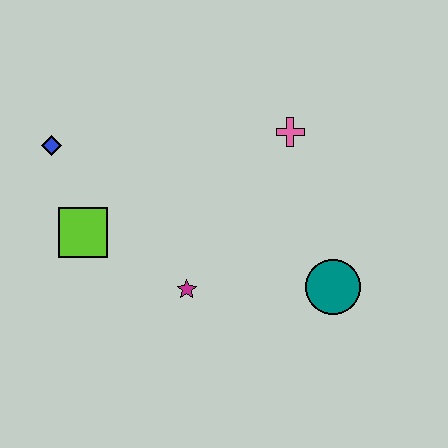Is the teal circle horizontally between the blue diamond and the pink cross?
No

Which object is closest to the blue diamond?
The lime square is closest to the blue diamond.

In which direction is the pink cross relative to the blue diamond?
The pink cross is to the right of the blue diamond.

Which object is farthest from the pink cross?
The blue diamond is farthest from the pink cross.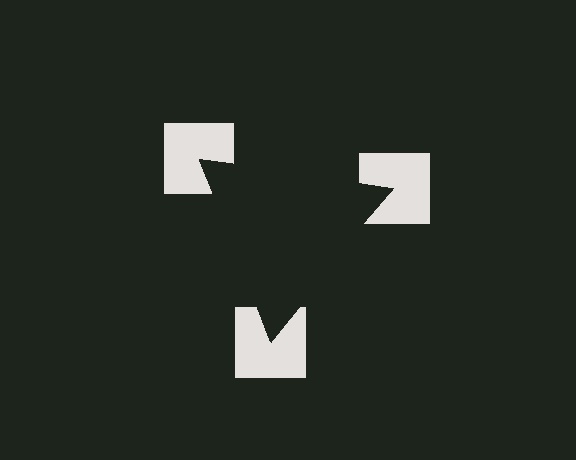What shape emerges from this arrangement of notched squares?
An illusory triangle — its edges are inferred from the aligned wedge cuts in the notched squares, not physically drawn.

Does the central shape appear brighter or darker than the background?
It typically appears slightly darker than the background, even though no actual brightness change is drawn.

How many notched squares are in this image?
There are 3 — one at each vertex of the illusory triangle.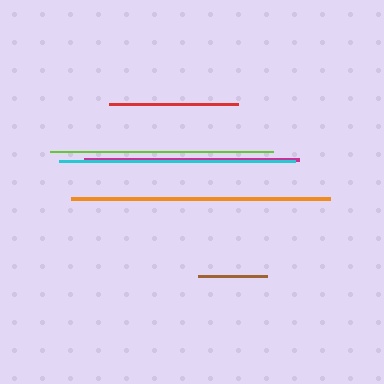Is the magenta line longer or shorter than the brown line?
The magenta line is longer than the brown line.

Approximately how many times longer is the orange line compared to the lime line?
The orange line is approximately 1.2 times the length of the lime line.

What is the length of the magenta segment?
The magenta segment is approximately 215 pixels long.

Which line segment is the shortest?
The brown line is the shortest at approximately 69 pixels.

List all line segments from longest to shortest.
From longest to shortest: orange, cyan, lime, magenta, red, brown.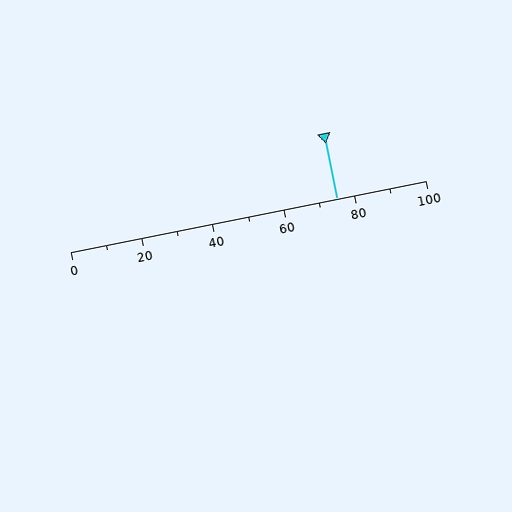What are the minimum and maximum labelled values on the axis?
The axis runs from 0 to 100.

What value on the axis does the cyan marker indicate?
The marker indicates approximately 75.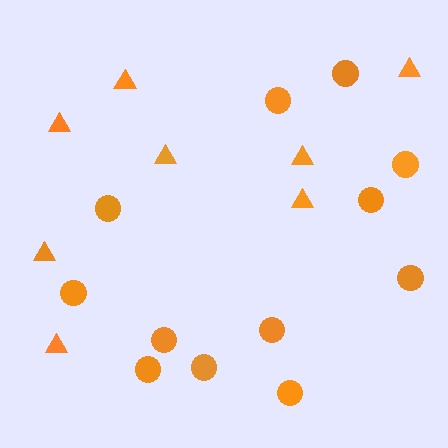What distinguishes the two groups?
There are 2 groups: one group of triangles (8) and one group of circles (12).